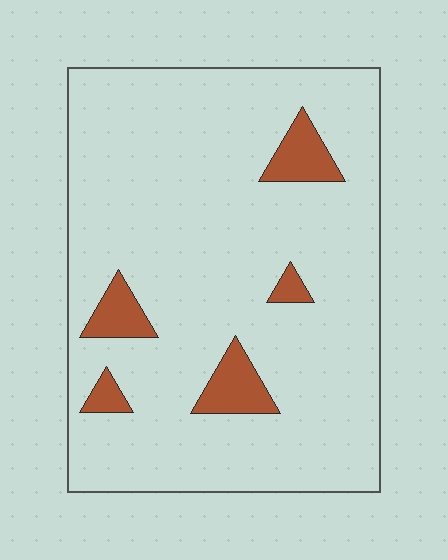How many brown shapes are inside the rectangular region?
5.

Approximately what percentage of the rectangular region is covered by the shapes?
Approximately 10%.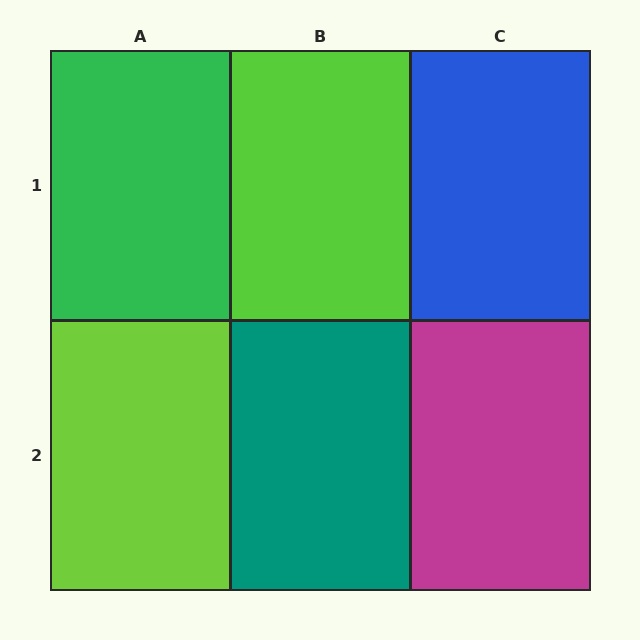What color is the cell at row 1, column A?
Green.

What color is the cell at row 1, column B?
Lime.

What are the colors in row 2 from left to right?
Lime, teal, magenta.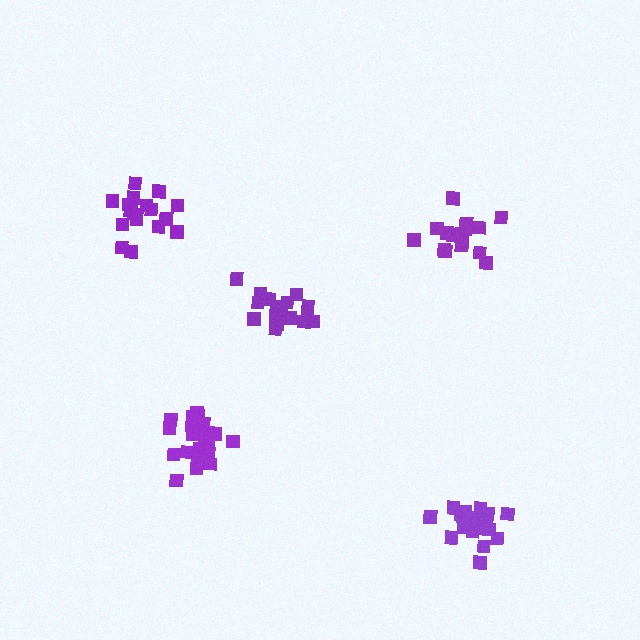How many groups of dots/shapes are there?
There are 5 groups.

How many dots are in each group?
Group 1: 19 dots, Group 2: 17 dots, Group 3: 20 dots, Group 4: 20 dots, Group 5: 17 dots (93 total).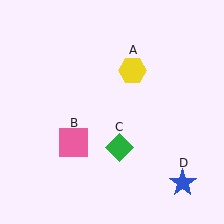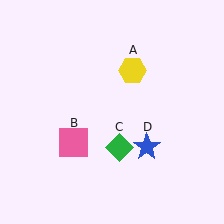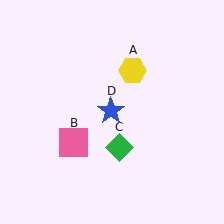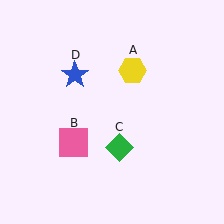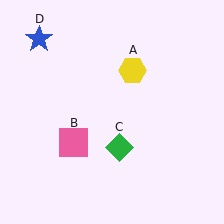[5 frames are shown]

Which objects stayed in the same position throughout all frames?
Yellow hexagon (object A) and pink square (object B) and green diamond (object C) remained stationary.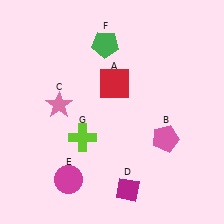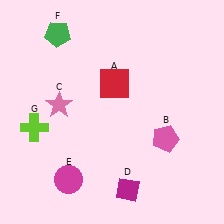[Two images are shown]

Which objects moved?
The objects that moved are: the green pentagon (F), the lime cross (G).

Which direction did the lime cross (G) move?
The lime cross (G) moved left.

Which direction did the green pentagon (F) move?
The green pentagon (F) moved left.